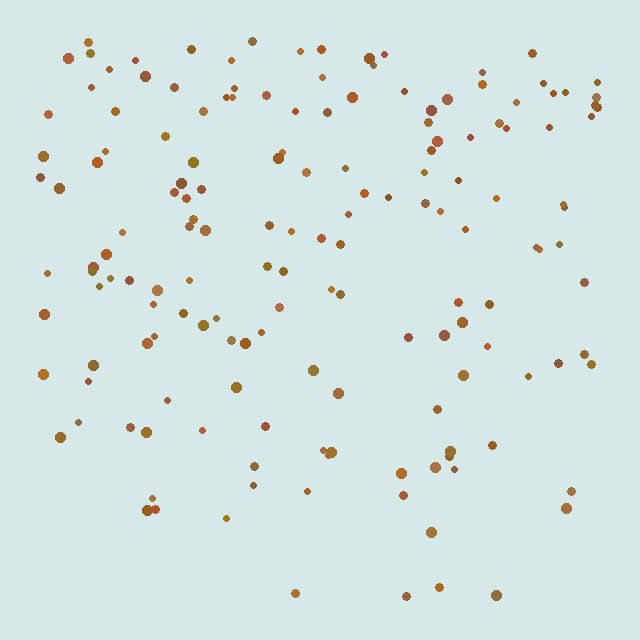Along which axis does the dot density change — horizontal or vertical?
Vertical.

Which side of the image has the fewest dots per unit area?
The bottom.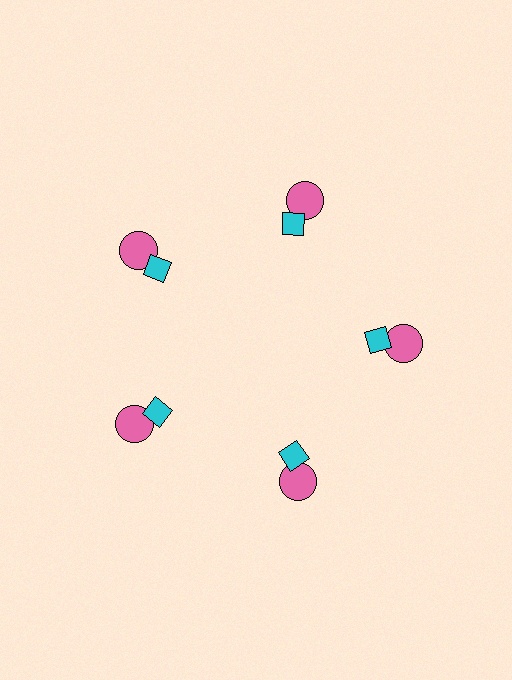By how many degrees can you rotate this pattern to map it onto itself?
The pattern maps onto itself every 72 degrees of rotation.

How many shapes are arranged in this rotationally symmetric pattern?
There are 10 shapes, arranged in 5 groups of 2.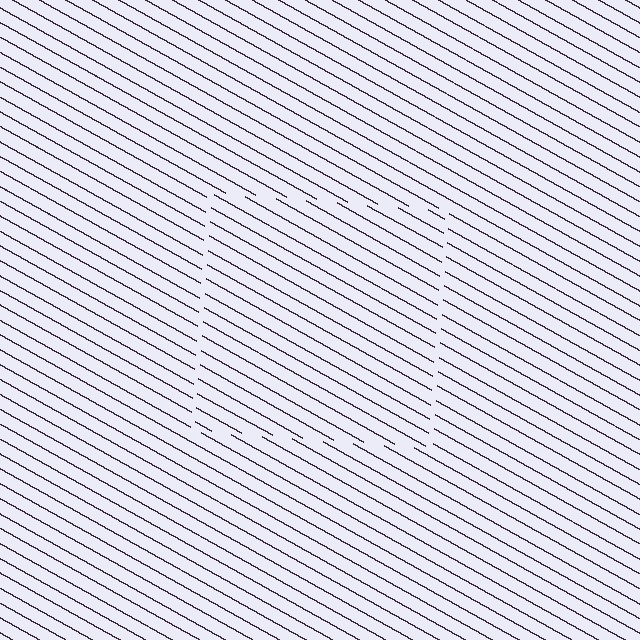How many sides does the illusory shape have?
4 sides — the line-ends trace a square.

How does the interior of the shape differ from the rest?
The interior of the shape contains the same grating, shifted by half a period — the contour is defined by the phase discontinuity where line-ends from the inner and outer gratings abut.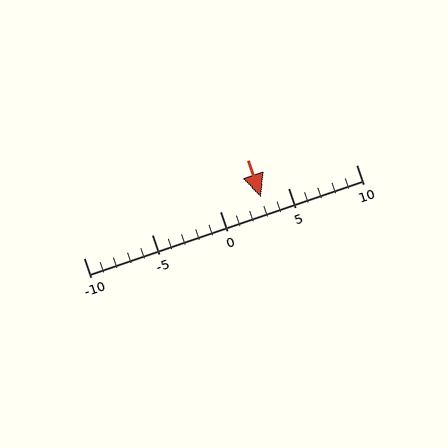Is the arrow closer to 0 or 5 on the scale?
The arrow is closer to 5.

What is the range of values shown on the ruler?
The ruler shows values from -10 to 10.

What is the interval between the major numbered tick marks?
The major tick marks are spaced 5 units apart.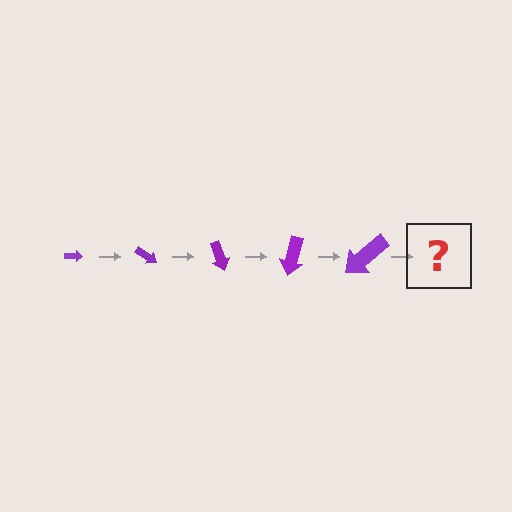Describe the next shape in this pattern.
It should be an arrow, larger than the previous one and rotated 175 degrees from the start.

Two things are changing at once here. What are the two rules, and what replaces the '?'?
The two rules are that the arrow grows larger each step and it rotates 35 degrees each step. The '?' should be an arrow, larger than the previous one and rotated 175 degrees from the start.